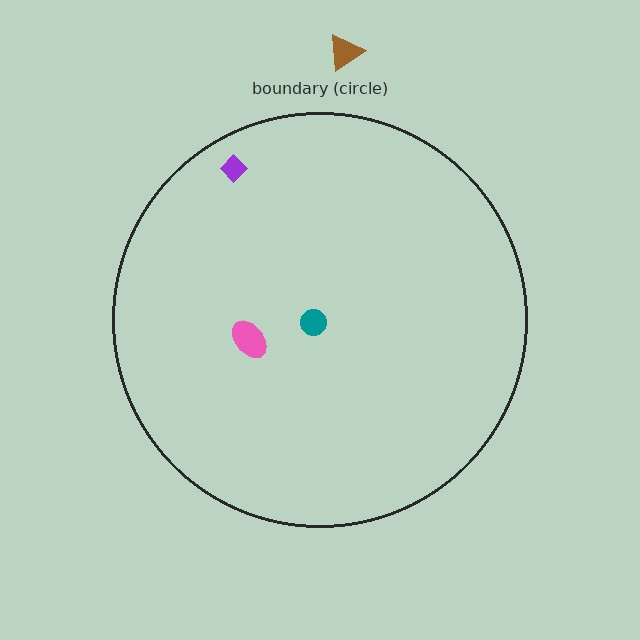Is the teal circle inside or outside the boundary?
Inside.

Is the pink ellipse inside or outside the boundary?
Inside.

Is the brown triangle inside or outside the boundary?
Outside.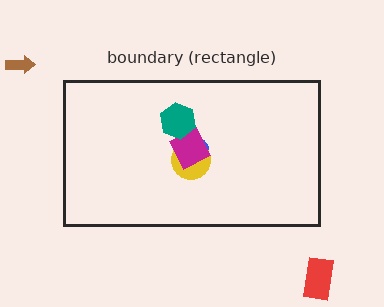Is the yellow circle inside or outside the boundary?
Inside.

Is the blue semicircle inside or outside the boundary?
Inside.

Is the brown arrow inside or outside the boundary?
Outside.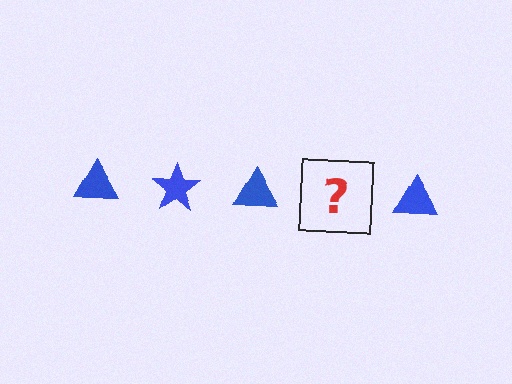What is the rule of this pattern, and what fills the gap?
The rule is that the pattern cycles through triangle, star shapes in blue. The gap should be filled with a blue star.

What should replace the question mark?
The question mark should be replaced with a blue star.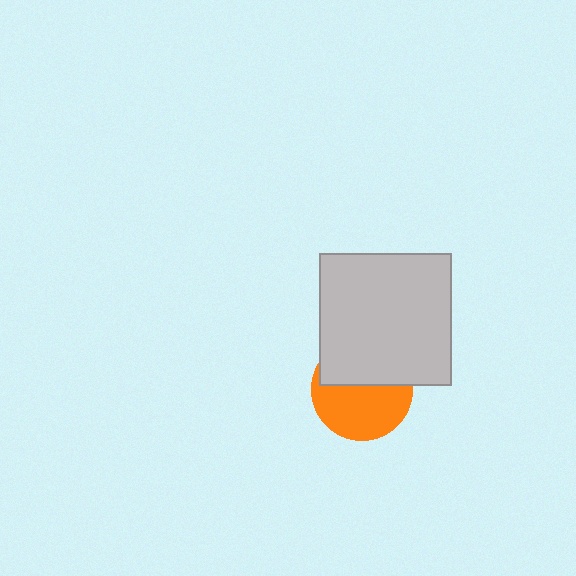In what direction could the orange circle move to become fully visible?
The orange circle could move down. That would shift it out from behind the light gray square entirely.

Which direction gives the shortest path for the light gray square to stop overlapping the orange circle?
Moving up gives the shortest separation.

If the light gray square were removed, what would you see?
You would see the complete orange circle.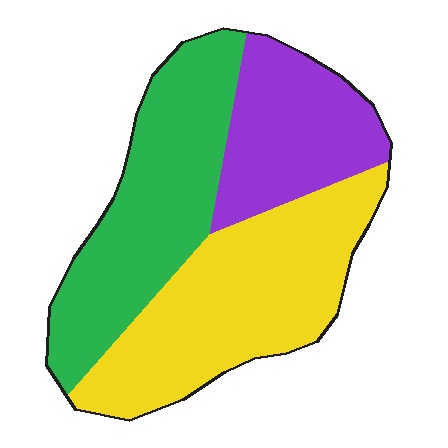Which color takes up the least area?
Purple, at roughly 25%.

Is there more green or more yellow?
Yellow.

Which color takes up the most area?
Yellow, at roughly 40%.